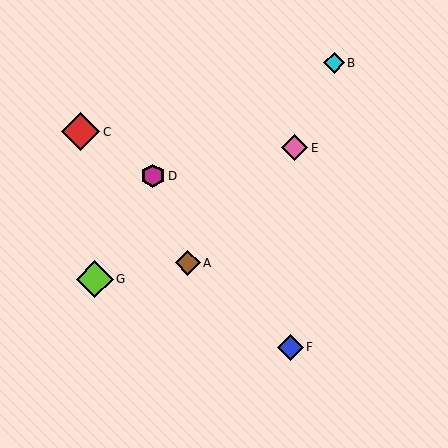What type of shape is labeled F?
Shape F is a blue diamond.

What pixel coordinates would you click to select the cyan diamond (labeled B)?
Click at (334, 63) to select the cyan diamond B.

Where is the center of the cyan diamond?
The center of the cyan diamond is at (334, 63).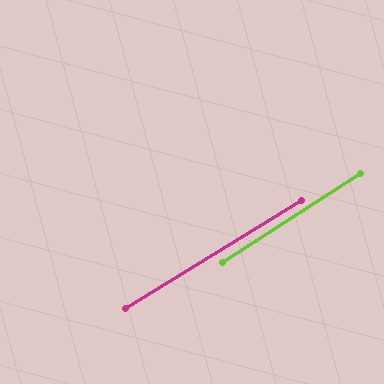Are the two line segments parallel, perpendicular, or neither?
Parallel — their directions differ by only 1.1°.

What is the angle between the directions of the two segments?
Approximately 1 degree.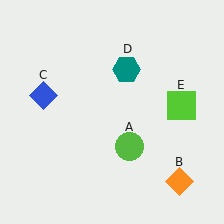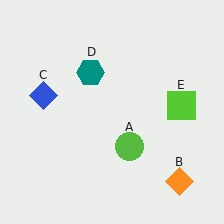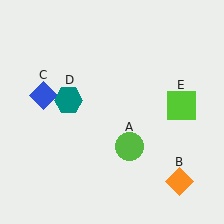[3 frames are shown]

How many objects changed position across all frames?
1 object changed position: teal hexagon (object D).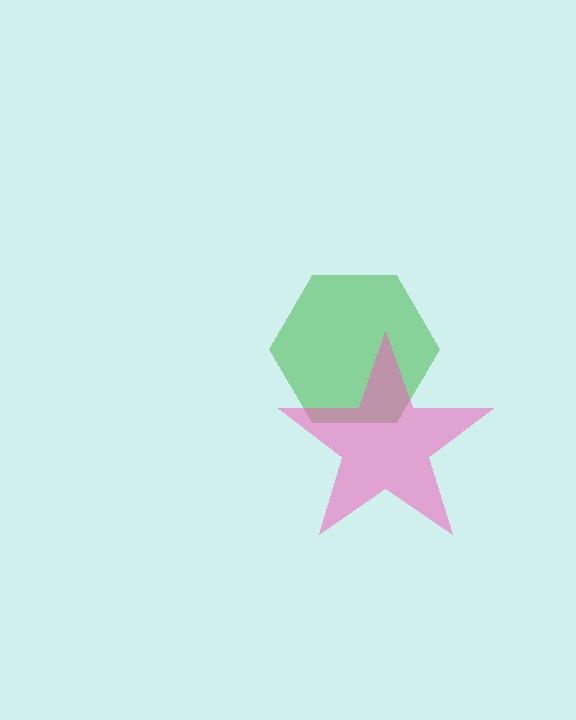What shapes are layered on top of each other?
The layered shapes are: a green hexagon, a pink star.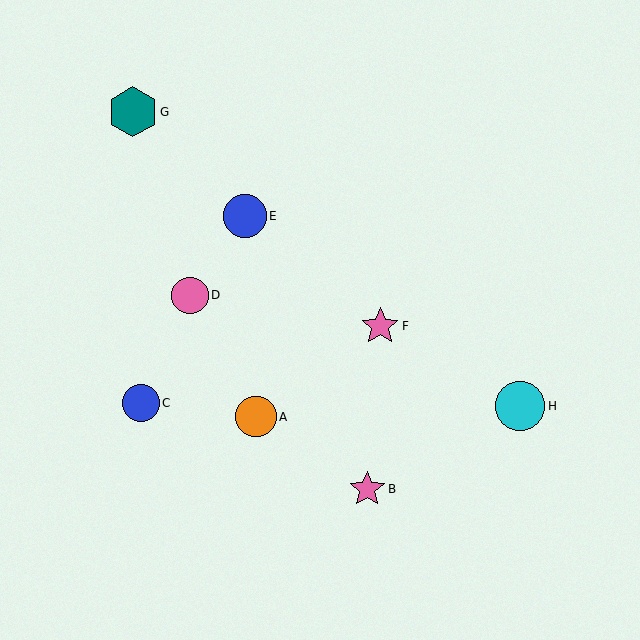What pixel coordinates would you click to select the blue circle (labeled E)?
Click at (245, 216) to select the blue circle E.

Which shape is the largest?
The teal hexagon (labeled G) is the largest.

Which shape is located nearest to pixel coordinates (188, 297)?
The pink circle (labeled D) at (190, 295) is nearest to that location.